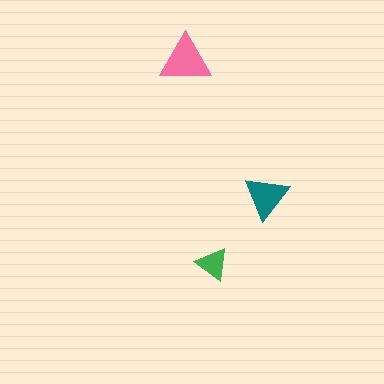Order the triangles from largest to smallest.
the pink one, the teal one, the green one.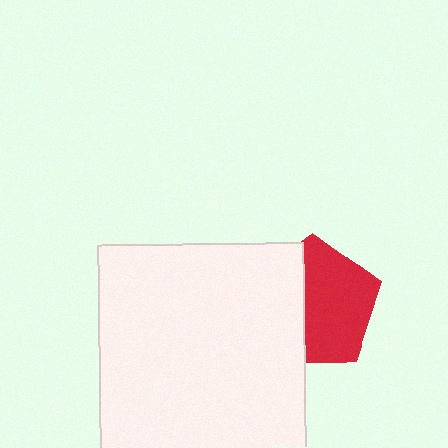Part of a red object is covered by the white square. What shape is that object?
It is a pentagon.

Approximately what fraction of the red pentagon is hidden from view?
Roughly 41% of the red pentagon is hidden behind the white square.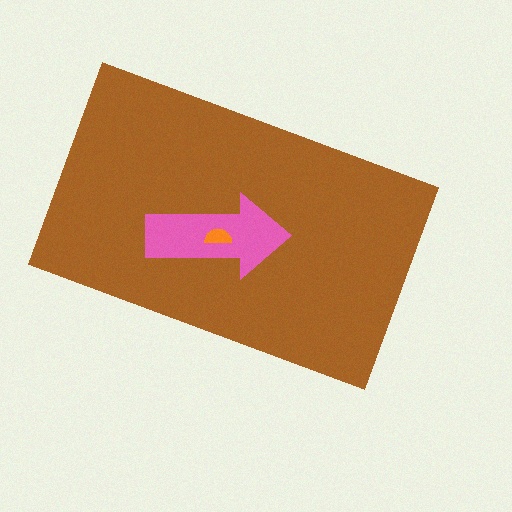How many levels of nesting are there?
3.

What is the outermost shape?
The brown rectangle.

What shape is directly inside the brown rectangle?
The pink arrow.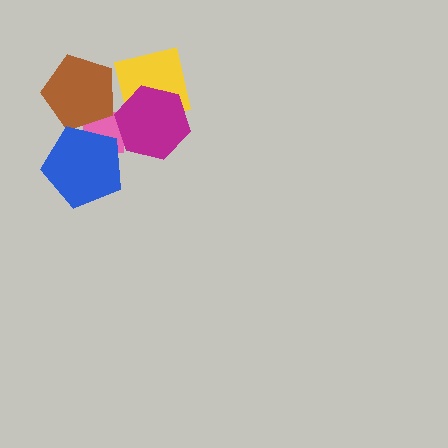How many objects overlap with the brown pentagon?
3 objects overlap with the brown pentagon.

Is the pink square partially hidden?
Yes, it is partially covered by another shape.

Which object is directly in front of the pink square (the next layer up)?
The brown pentagon is directly in front of the pink square.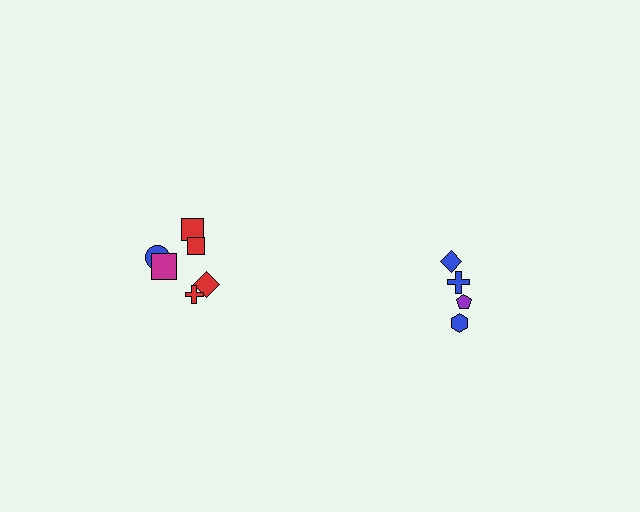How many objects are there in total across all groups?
There are 10 objects.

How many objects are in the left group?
There are 6 objects.